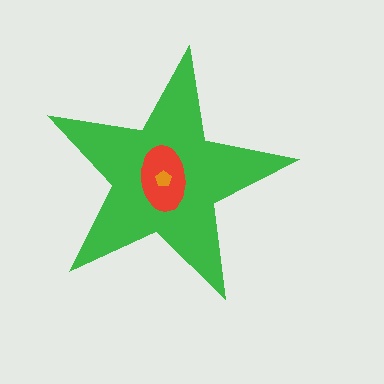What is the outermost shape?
The green star.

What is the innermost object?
The orange pentagon.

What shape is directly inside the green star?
The red ellipse.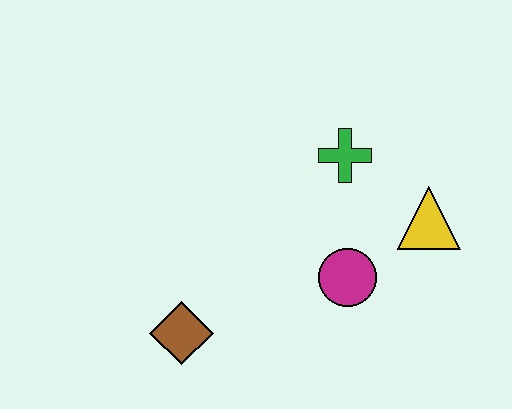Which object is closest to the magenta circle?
The yellow triangle is closest to the magenta circle.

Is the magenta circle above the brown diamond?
Yes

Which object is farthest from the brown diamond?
The yellow triangle is farthest from the brown diamond.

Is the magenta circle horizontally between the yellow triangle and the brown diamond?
Yes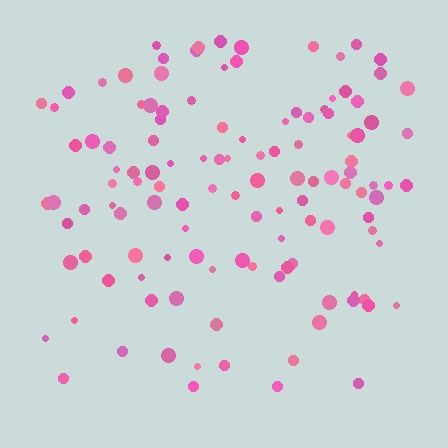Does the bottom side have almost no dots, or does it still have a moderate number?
Still a moderate number, just noticeably fewer than the top.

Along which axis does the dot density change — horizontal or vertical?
Vertical.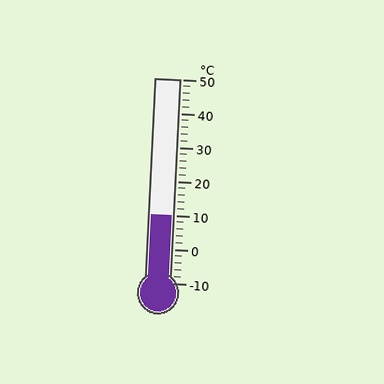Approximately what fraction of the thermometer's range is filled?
The thermometer is filled to approximately 35% of its range.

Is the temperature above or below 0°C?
The temperature is above 0°C.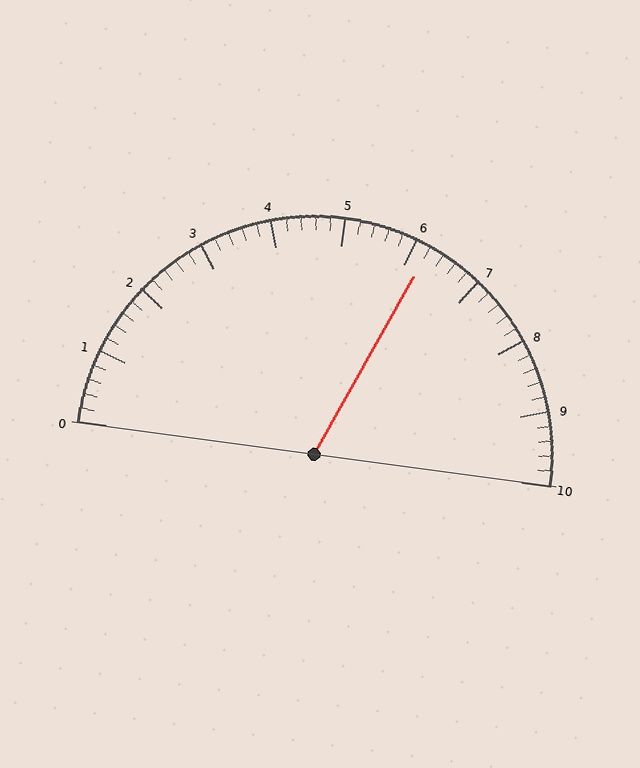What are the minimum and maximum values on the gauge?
The gauge ranges from 0 to 10.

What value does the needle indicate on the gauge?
The needle indicates approximately 6.2.